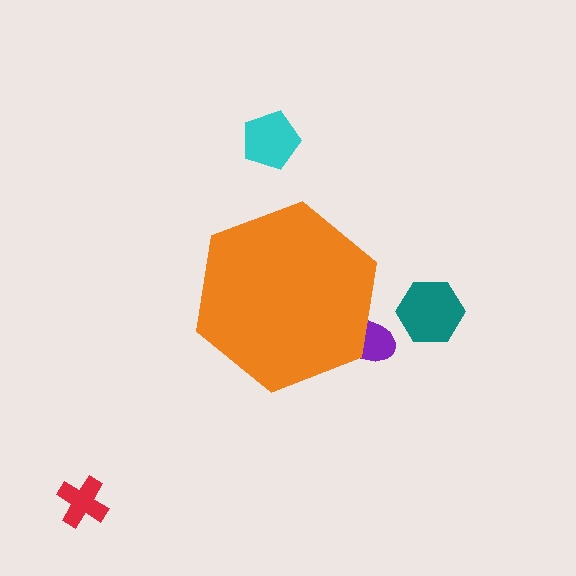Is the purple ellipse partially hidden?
Yes, the purple ellipse is partially hidden behind the orange hexagon.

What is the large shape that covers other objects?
An orange hexagon.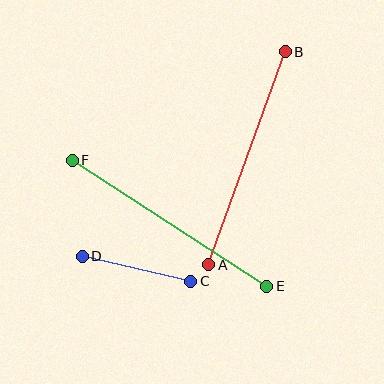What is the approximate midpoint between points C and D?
The midpoint is at approximately (136, 269) pixels.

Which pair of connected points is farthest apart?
Points E and F are farthest apart.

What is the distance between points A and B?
The distance is approximately 226 pixels.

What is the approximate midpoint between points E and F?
The midpoint is at approximately (170, 223) pixels.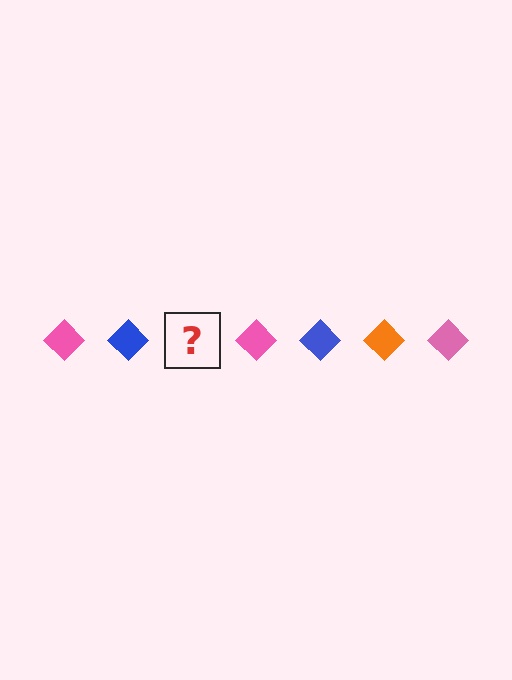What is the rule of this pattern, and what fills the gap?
The rule is that the pattern cycles through pink, blue, orange diamonds. The gap should be filled with an orange diamond.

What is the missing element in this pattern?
The missing element is an orange diamond.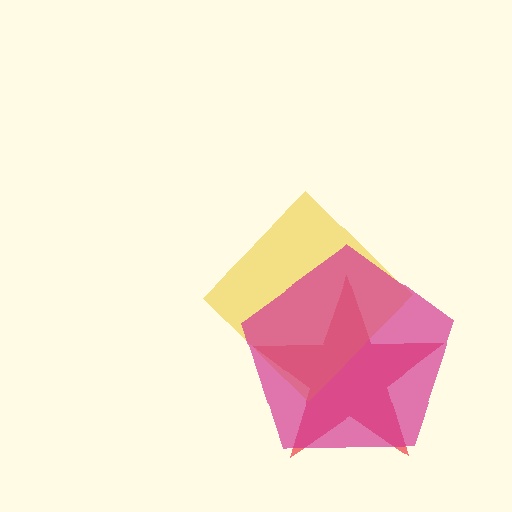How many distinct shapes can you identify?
There are 3 distinct shapes: a red star, a yellow diamond, a magenta pentagon.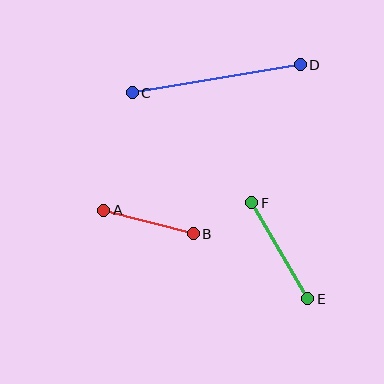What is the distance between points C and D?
The distance is approximately 170 pixels.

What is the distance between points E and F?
The distance is approximately 111 pixels.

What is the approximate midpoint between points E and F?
The midpoint is at approximately (280, 251) pixels.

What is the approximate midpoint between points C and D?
The midpoint is at approximately (216, 79) pixels.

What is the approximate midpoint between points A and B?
The midpoint is at approximately (148, 222) pixels.